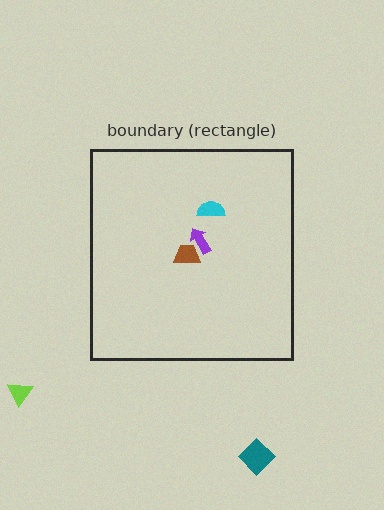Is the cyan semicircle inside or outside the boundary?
Inside.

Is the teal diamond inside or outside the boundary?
Outside.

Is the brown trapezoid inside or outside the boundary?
Inside.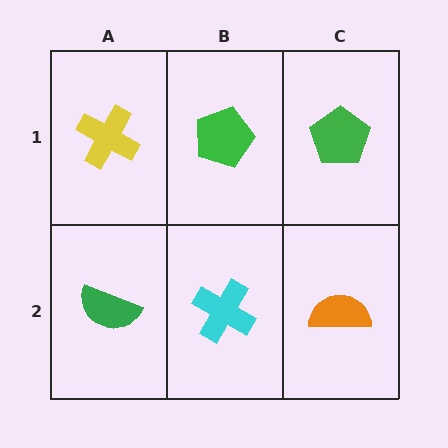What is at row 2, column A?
A green semicircle.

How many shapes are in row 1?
3 shapes.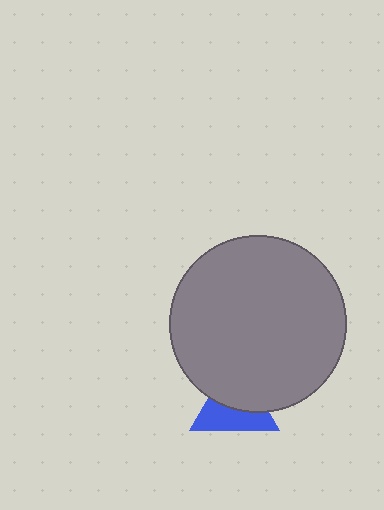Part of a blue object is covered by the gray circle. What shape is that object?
It is a triangle.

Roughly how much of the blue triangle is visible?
About half of it is visible (roughly 50%).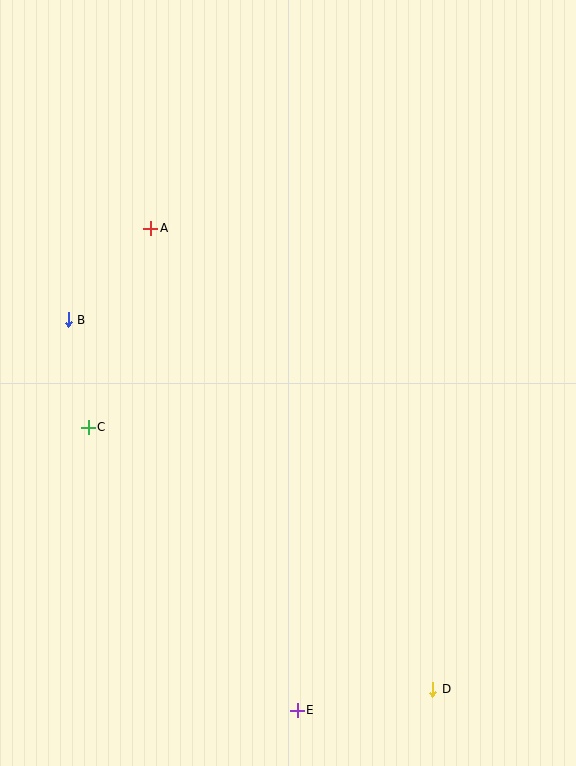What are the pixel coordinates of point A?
Point A is at (151, 228).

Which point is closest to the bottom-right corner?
Point D is closest to the bottom-right corner.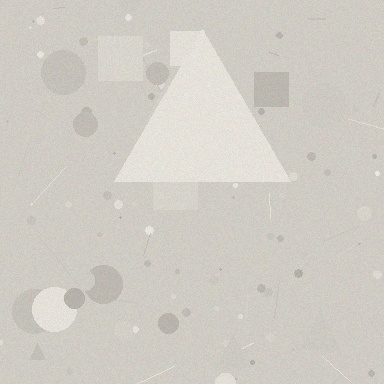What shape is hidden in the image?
A triangle is hidden in the image.